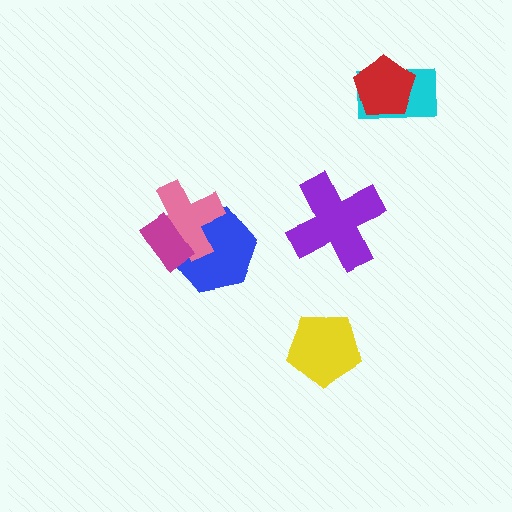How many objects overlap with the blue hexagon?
2 objects overlap with the blue hexagon.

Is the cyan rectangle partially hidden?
Yes, it is partially covered by another shape.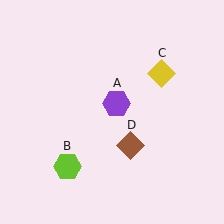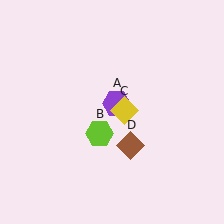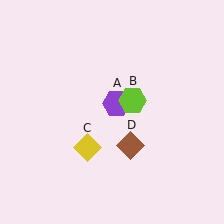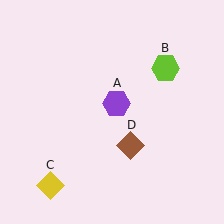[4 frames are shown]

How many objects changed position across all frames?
2 objects changed position: lime hexagon (object B), yellow diamond (object C).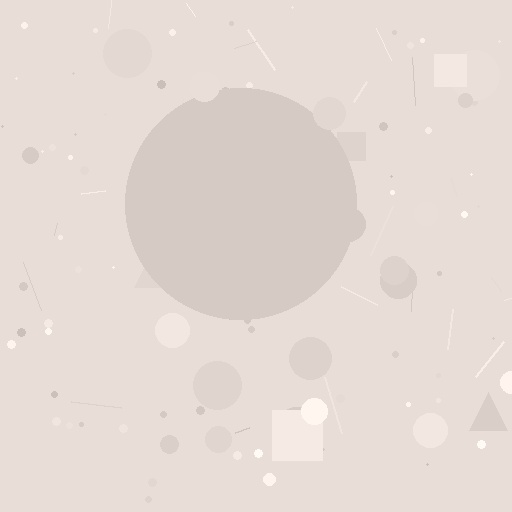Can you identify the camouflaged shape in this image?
The camouflaged shape is a circle.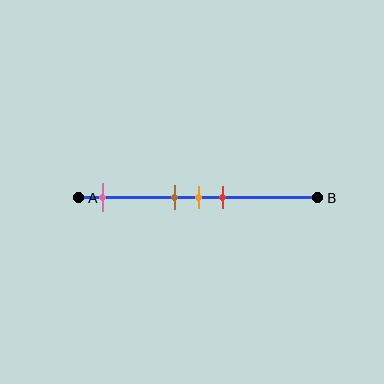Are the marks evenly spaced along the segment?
No, the marks are not evenly spaced.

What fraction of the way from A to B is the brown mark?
The brown mark is approximately 40% (0.4) of the way from A to B.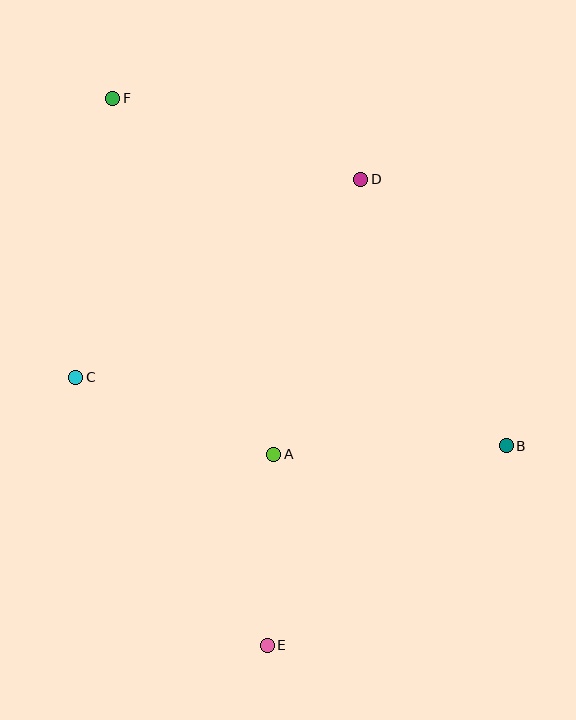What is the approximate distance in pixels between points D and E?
The distance between D and E is approximately 476 pixels.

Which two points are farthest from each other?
Points E and F are farthest from each other.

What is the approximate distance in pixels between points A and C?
The distance between A and C is approximately 213 pixels.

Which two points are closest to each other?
Points A and E are closest to each other.